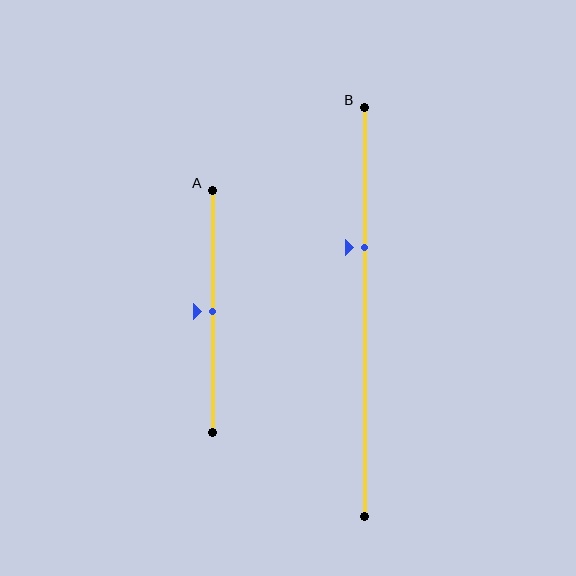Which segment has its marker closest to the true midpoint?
Segment A has its marker closest to the true midpoint.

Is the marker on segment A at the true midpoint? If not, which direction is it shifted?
Yes, the marker on segment A is at the true midpoint.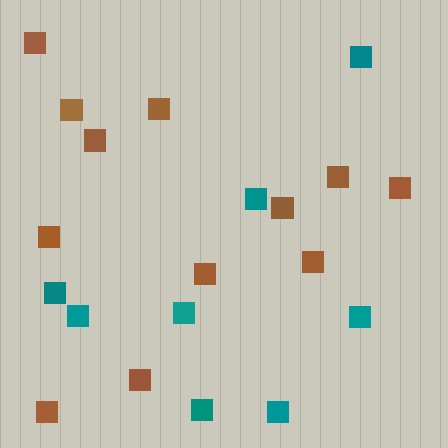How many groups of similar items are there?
There are 2 groups: one group of teal squares (8) and one group of brown squares (12).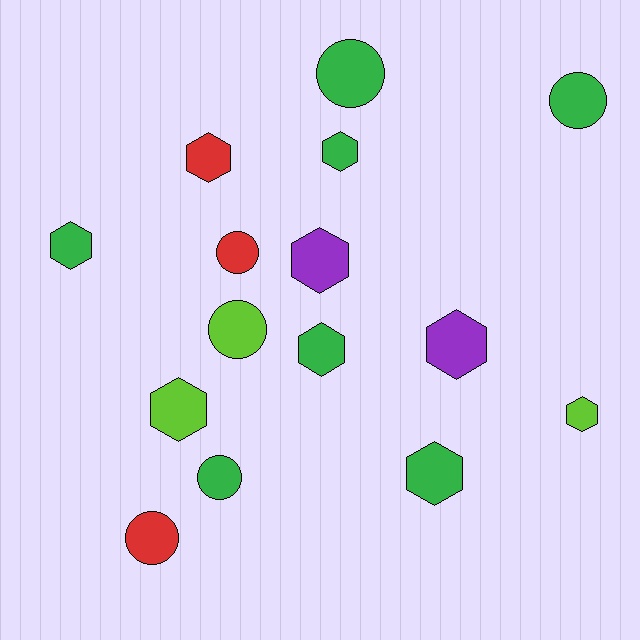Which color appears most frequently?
Green, with 7 objects.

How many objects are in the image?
There are 15 objects.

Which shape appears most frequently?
Hexagon, with 9 objects.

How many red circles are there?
There are 2 red circles.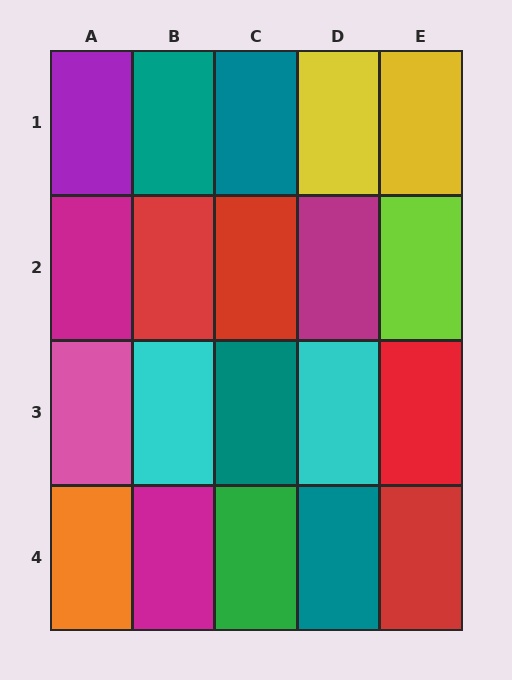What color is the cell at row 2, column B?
Red.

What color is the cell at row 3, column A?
Pink.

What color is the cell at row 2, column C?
Red.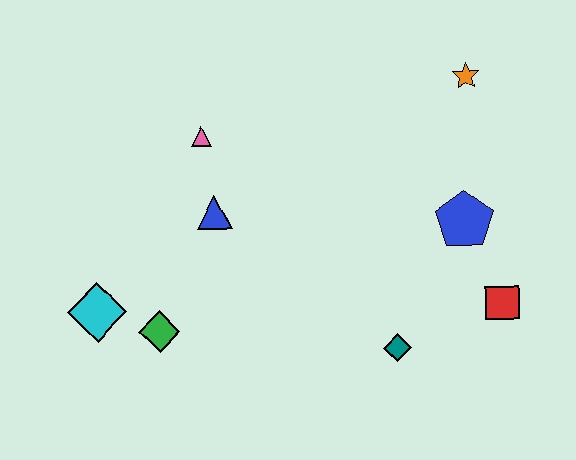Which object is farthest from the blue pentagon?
The cyan diamond is farthest from the blue pentagon.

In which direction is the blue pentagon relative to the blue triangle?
The blue pentagon is to the right of the blue triangle.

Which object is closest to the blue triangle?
The pink triangle is closest to the blue triangle.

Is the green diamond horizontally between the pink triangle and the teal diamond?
No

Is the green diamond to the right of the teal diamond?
No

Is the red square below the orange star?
Yes